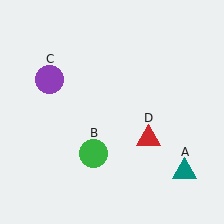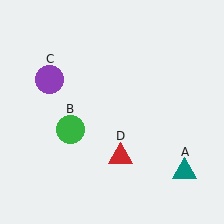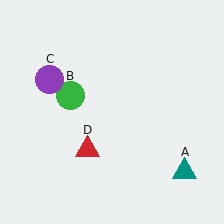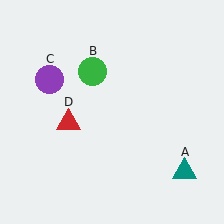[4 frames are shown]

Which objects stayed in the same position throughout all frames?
Teal triangle (object A) and purple circle (object C) remained stationary.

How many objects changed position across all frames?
2 objects changed position: green circle (object B), red triangle (object D).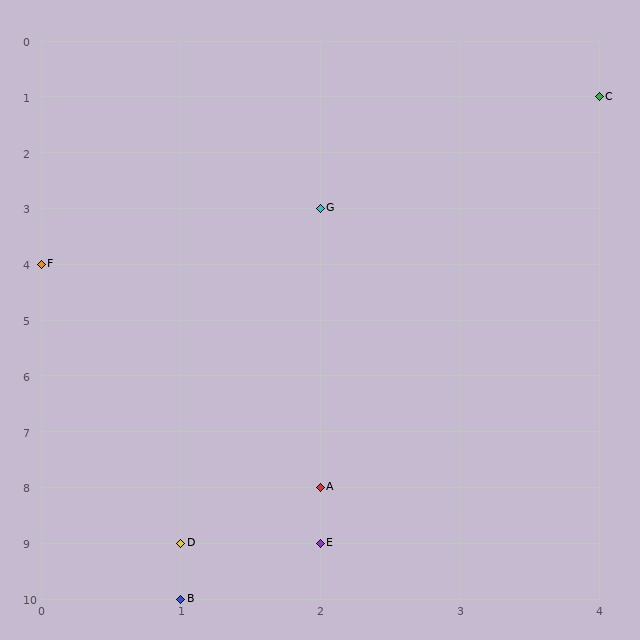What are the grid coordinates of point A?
Point A is at grid coordinates (2, 8).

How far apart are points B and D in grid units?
Points B and D are 1 row apart.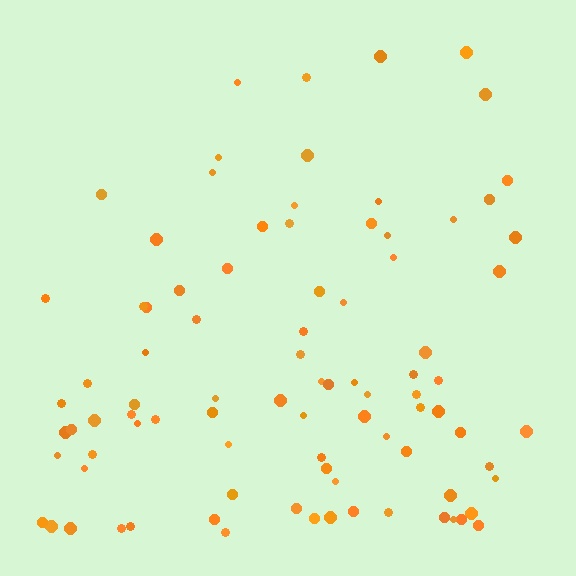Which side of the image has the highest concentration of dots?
The bottom.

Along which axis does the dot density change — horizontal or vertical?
Vertical.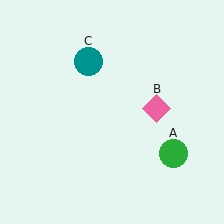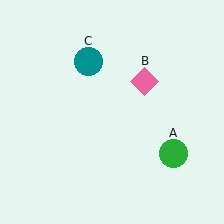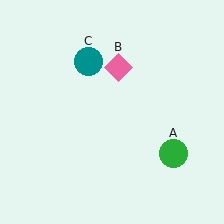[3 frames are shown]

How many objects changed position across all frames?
1 object changed position: pink diamond (object B).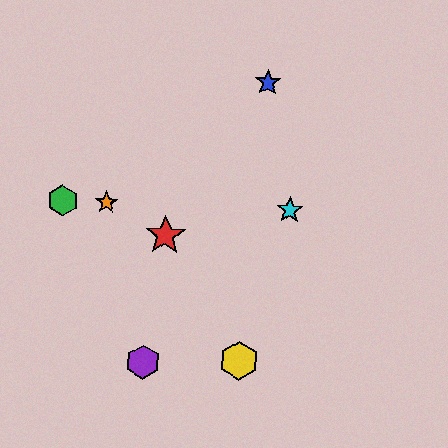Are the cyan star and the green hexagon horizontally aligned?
Yes, both are at y≈210.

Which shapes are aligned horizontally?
The green hexagon, the orange star, the cyan star are aligned horizontally.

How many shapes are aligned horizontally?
3 shapes (the green hexagon, the orange star, the cyan star) are aligned horizontally.